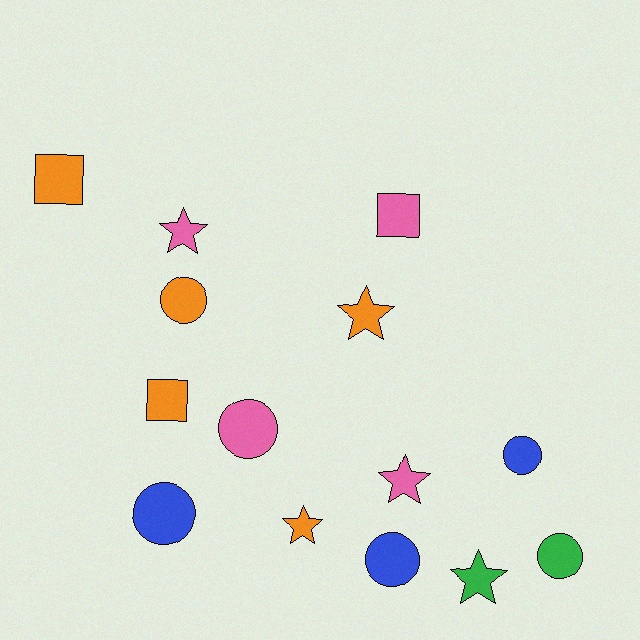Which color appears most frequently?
Orange, with 5 objects.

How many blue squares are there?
There are no blue squares.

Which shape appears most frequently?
Circle, with 6 objects.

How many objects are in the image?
There are 14 objects.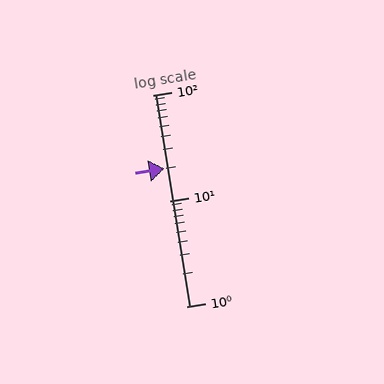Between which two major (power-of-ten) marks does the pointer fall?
The pointer is between 10 and 100.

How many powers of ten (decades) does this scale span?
The scale spans 2 decades, from 1 to 100.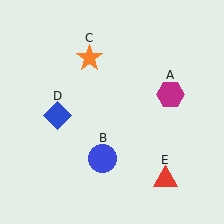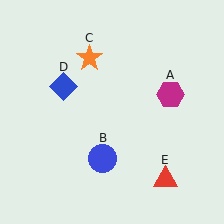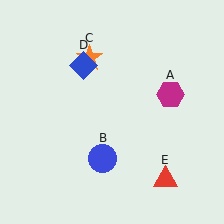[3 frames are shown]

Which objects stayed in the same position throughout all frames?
Magenta hexagon (object A) and blue circle (object B) and orange star (object C) and red triangle (object E) remained stationary.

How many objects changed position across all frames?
1 object changed position: blue diamond (object D).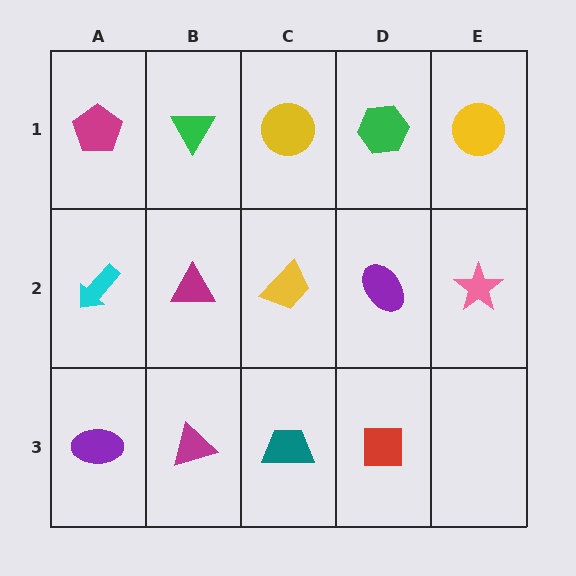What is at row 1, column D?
A green hexagon.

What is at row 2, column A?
A cyan arrow.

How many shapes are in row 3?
4 shapes.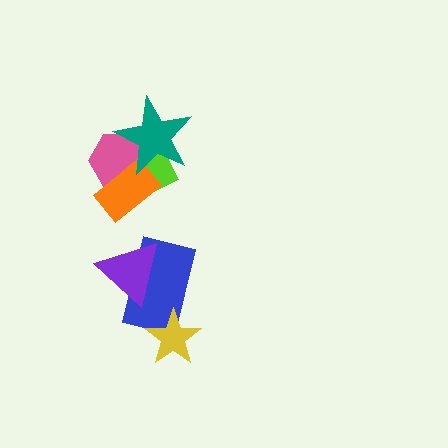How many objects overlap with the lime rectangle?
3 objects overlap with the lime rectangle.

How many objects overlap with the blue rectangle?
2 objects overlap with the blue rectangle.